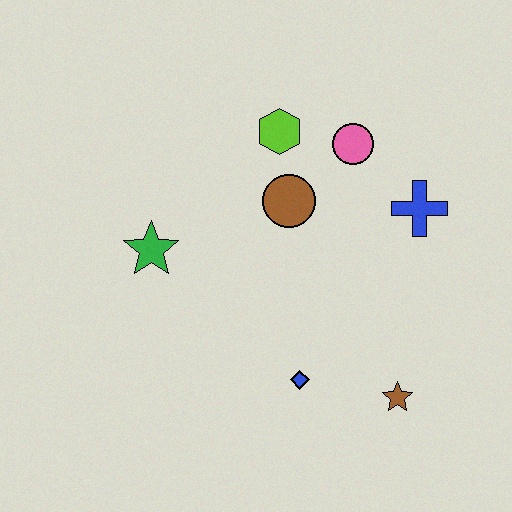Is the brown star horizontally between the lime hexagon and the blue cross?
Yes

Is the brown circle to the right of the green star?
Yes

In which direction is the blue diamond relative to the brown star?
The blue diamond is to the left of the brown star.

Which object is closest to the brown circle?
The lime hexagon is closest to the brown circle.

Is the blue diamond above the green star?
No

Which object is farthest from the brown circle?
The brown star is farthest from the brown circle.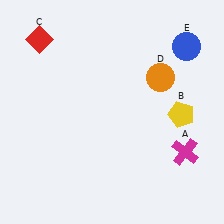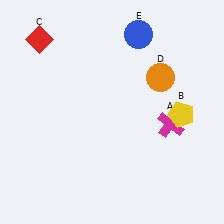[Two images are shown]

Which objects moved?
The objects that moved are: the magenta cross (A), the blue circle (E).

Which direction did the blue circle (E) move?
The blue circle (E) moved left.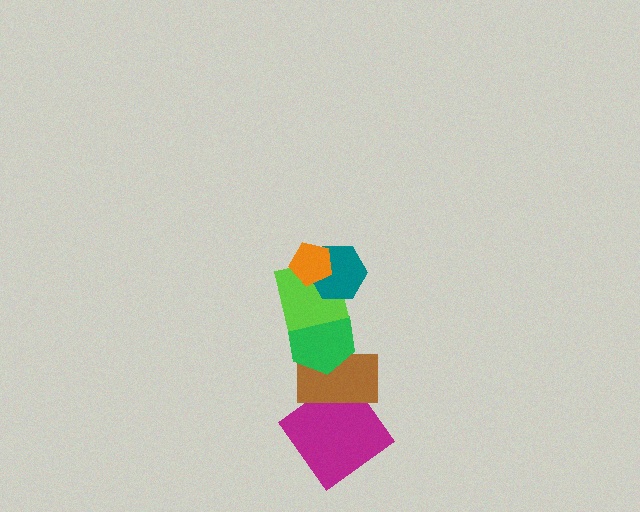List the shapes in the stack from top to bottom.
From top to bottom: the orange pentagon, the teal hexagon, the lime square, the green hexagon, the brown rectangle, the magenta diamond.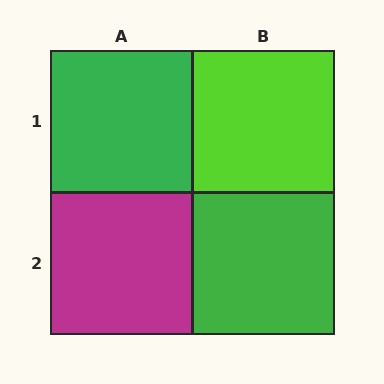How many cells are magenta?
1 cell is magenta.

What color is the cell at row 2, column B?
Green.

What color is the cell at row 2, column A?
Magenta.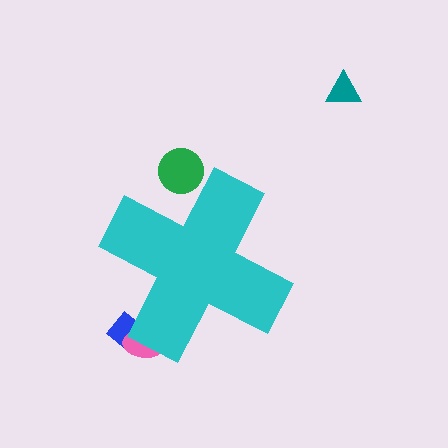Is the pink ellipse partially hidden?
Yes, the pink ellipse is partially hidden behind the cyan cross.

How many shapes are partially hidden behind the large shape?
3 shapes are partially hidden.